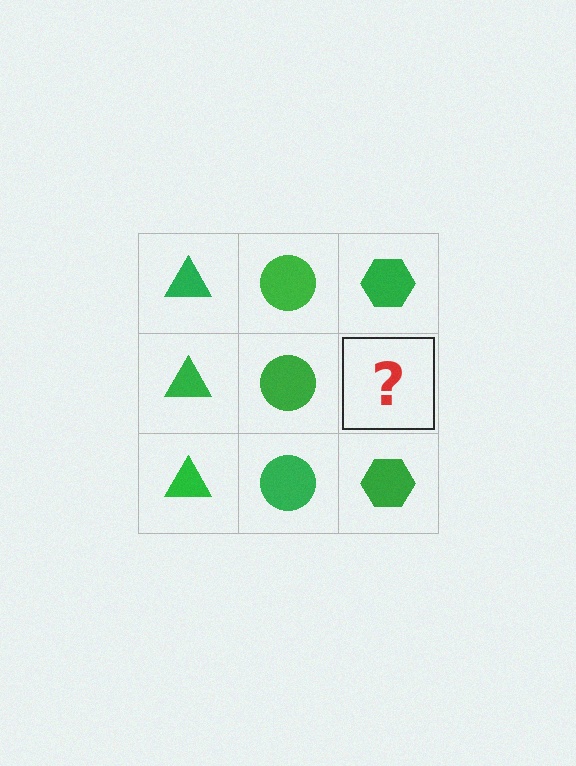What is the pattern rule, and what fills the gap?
The rule is that each column has a consistent shape. The gap should be filled with a green hexagon.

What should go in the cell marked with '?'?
The missing cell should contain a green hexagon.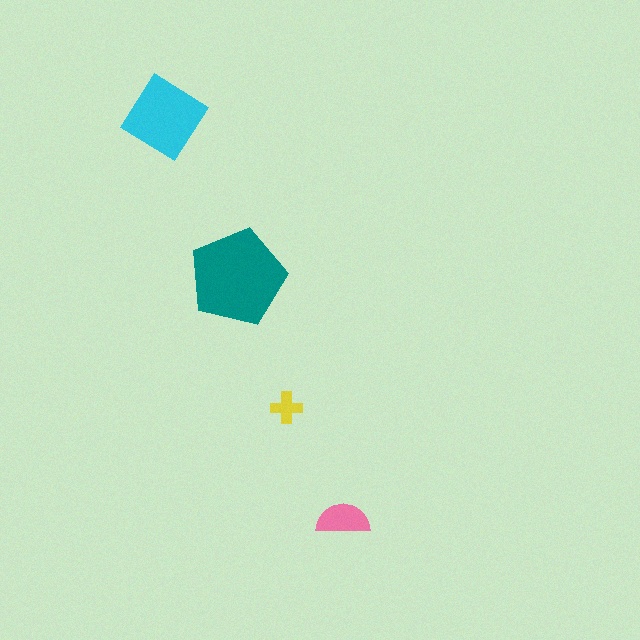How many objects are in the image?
There are 4 objects in the image.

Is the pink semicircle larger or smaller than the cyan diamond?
Smaller.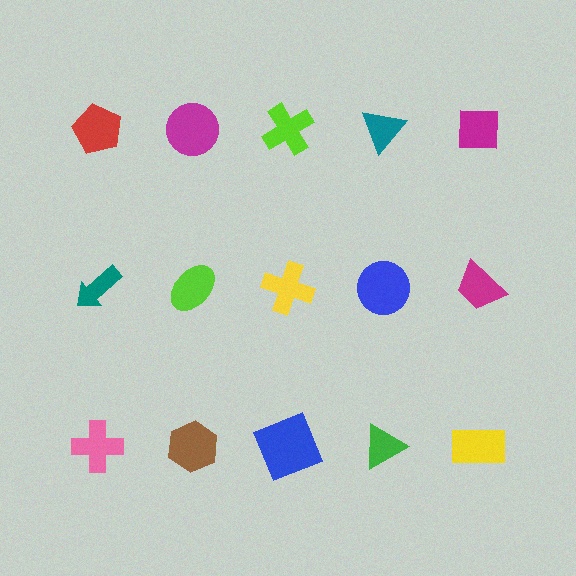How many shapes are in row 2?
5 shapes.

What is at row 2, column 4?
A blue circle.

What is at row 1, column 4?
A teal triangle.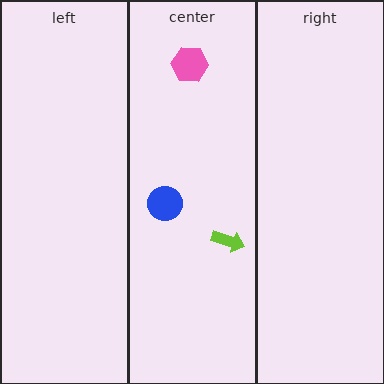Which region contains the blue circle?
The center region.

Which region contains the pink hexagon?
The center region.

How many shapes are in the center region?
3.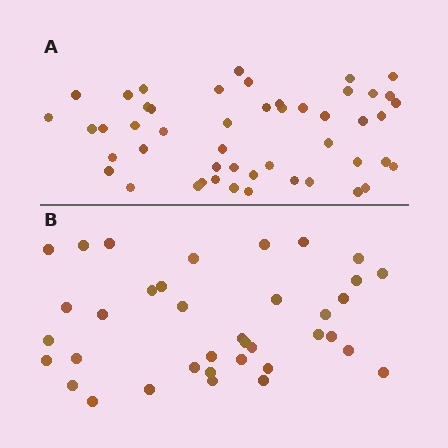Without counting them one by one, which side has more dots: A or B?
Region A (the top region) has more dots.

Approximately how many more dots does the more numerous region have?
Region A has roughly 12 or so more dots than region B.